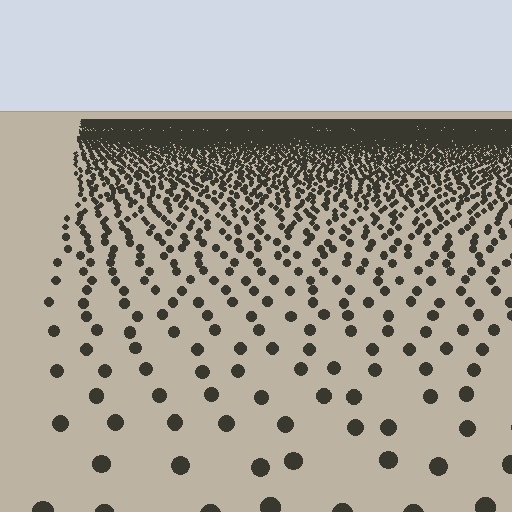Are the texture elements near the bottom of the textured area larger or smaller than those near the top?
Larger. Near the bottom, elements are closer to the viewer and appear at a bigger on-screen size.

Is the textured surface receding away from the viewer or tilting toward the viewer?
The surface is receding away from the viewer. Texture elements get smaller and denser toward the top.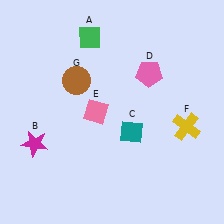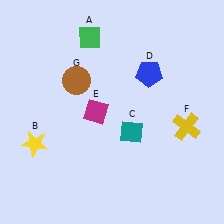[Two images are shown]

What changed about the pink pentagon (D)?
In Image 1, D is pink. In Image 2, it changed to blue.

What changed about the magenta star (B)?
In Image 1, B is magenta. In Image 2, it changed to yellow.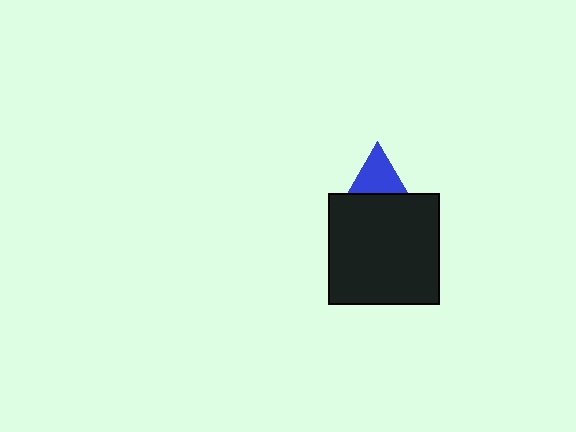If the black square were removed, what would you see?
You would see the complete blue triangle.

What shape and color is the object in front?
The object in front is a black square.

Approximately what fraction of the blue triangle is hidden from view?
Roughly 57% of the blue triangle is hidden behind the black square.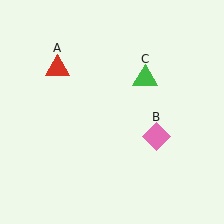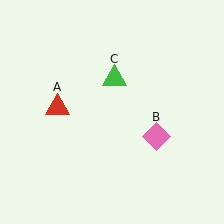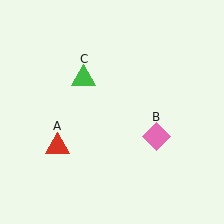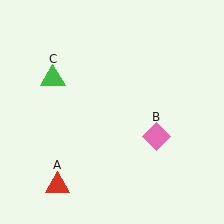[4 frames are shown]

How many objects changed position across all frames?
2 objects changed position: red triangle (object A), green triangle (object C).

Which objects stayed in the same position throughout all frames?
Pink diamond (object B) remained stationary.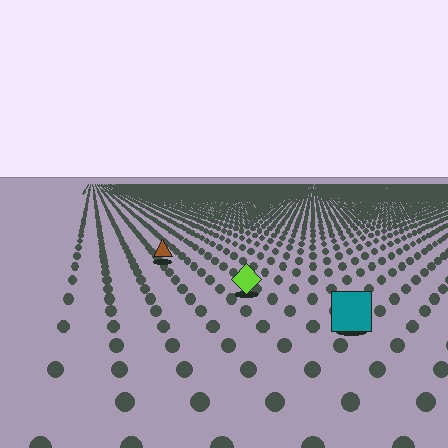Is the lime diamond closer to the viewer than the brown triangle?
Yes. The lime diamond is closer — you can tell from the texture gradient: the ground texture is coarser near it.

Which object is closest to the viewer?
The teal square is closest. The texture marks near it are larger and more spread out.